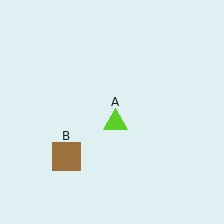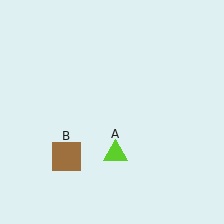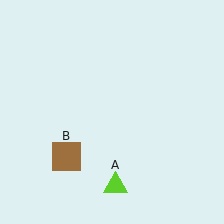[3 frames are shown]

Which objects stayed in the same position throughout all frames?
Brown square (object B) remained stationary.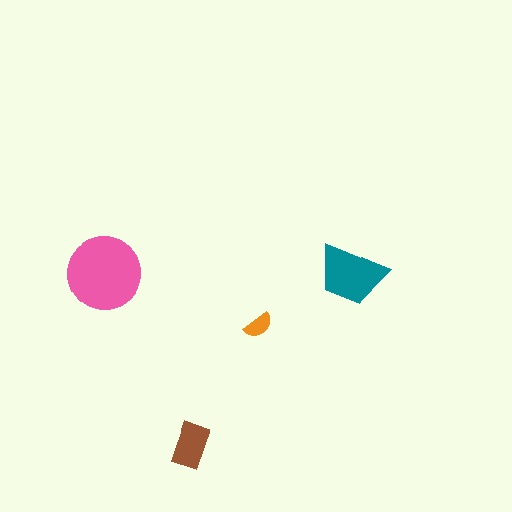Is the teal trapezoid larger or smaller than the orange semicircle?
Larger.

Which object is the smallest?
The orange semicircle.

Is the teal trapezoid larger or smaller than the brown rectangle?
Larger.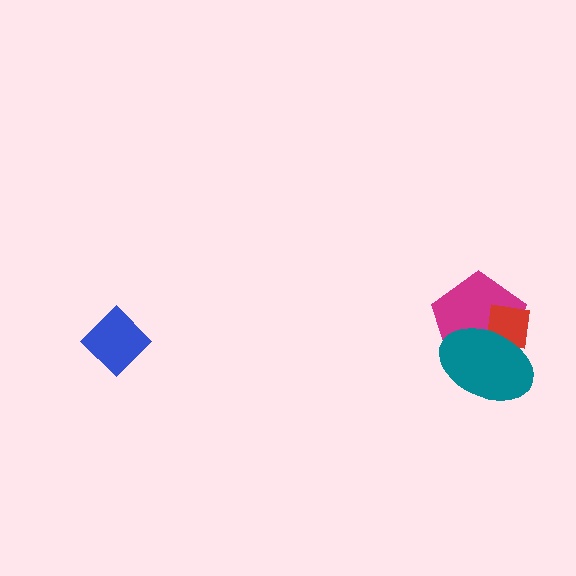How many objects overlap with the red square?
2 objects overlap with the red square.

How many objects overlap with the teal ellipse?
2 objects overlap with the teal ellipse.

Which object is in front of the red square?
The teal ellipse is in front of the red square.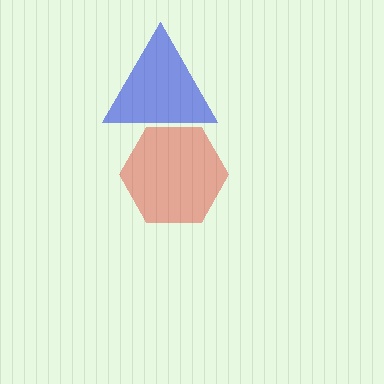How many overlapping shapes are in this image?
There are 2 overlapping shapes in the image.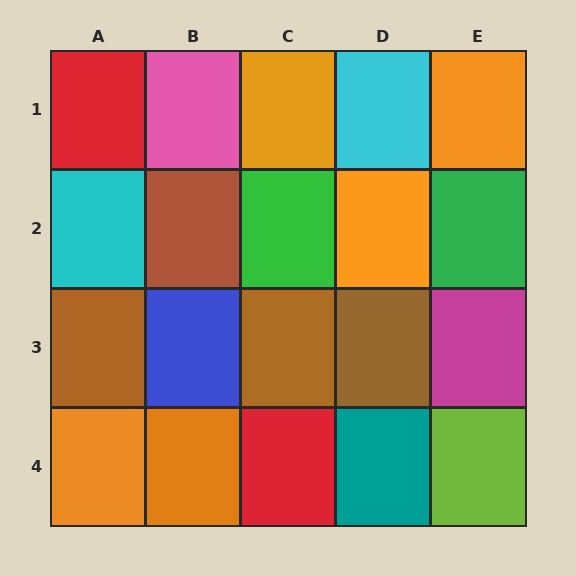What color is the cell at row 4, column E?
Lime.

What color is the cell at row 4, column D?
Teal.